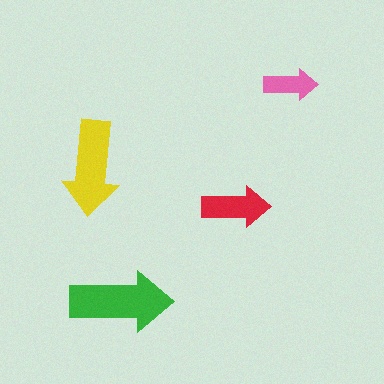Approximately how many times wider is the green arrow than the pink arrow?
About 2 times wider.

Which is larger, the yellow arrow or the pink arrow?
The yellow one.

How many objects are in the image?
There are 4 objects in the image.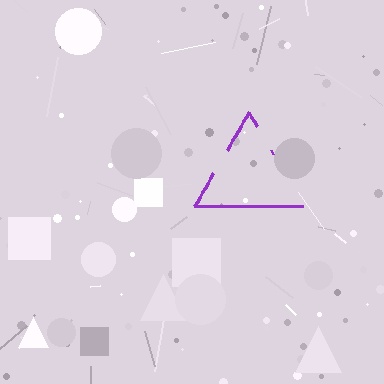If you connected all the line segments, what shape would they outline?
They would outline a triangle.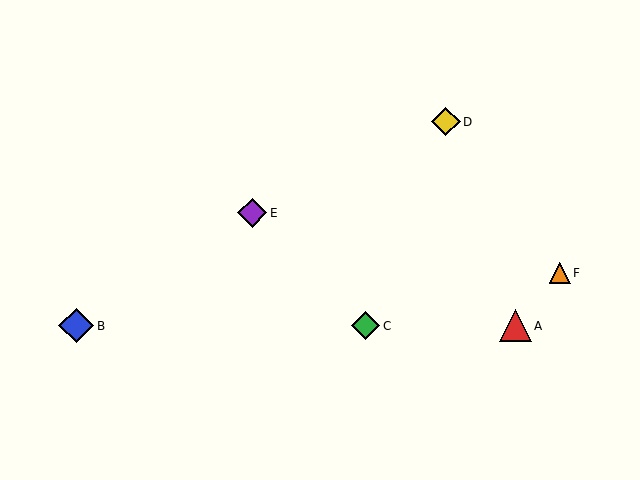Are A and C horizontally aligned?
Yes, both are at y≈326.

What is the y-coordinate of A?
Object A is at y≈326.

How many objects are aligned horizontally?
3 objects (A, B, C) are aligned horizontally.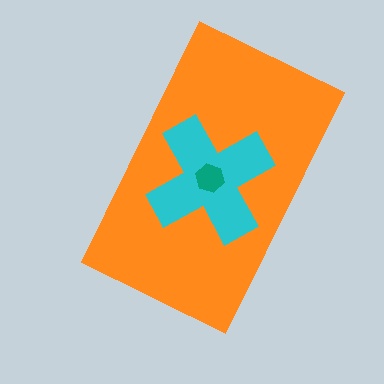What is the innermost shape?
The teal hexagon.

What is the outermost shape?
The orange rectangle.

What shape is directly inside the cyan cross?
The teal hexagon.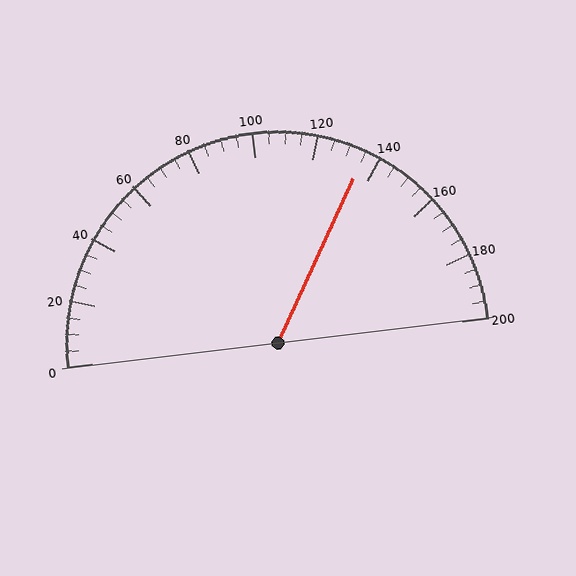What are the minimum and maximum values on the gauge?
The gauge ranges from 0 to 200.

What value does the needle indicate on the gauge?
The needle indicates approximately 135.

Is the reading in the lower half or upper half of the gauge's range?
The reading is in the upper half of the range (0 to 200).